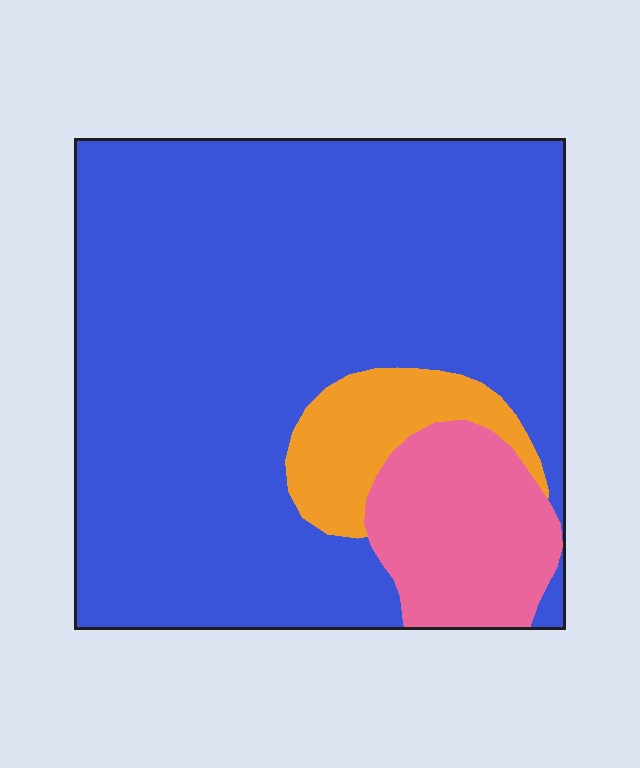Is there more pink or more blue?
Blue.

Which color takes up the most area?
Blue, at roughly 80%.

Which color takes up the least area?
Orange, at roughly 10%.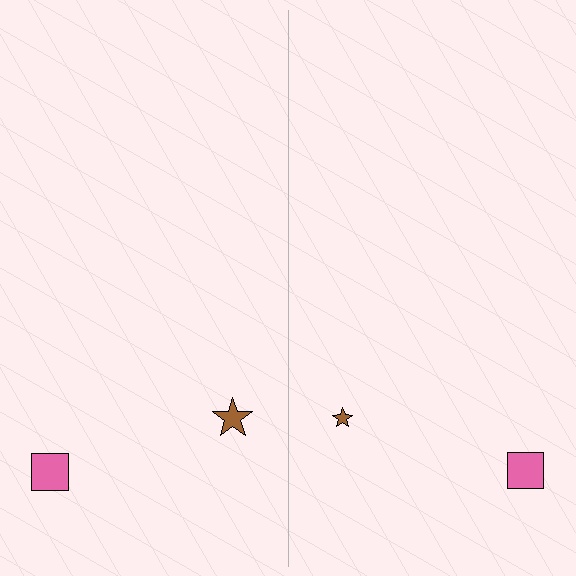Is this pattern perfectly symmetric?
No, the pattern is not perfectly symmetric. The brown star on the right side has a different size than its mirror counterpart.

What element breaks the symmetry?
The brown star on the right side has a different size than its mirror counterpart.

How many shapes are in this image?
There are 4 shapes in this image.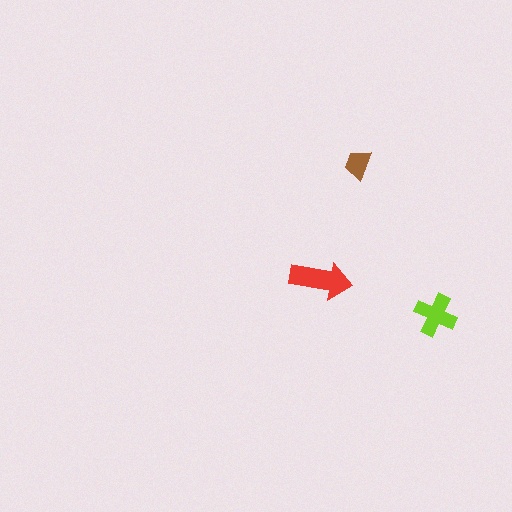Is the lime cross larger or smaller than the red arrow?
Smaller.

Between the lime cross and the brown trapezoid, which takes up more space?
The lime cross.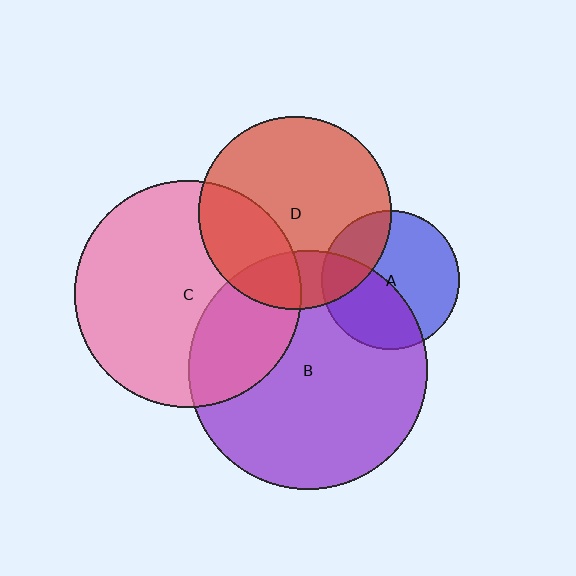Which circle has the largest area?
Circle B (purple).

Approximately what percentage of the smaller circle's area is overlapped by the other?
Approximately 30%.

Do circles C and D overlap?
Yes.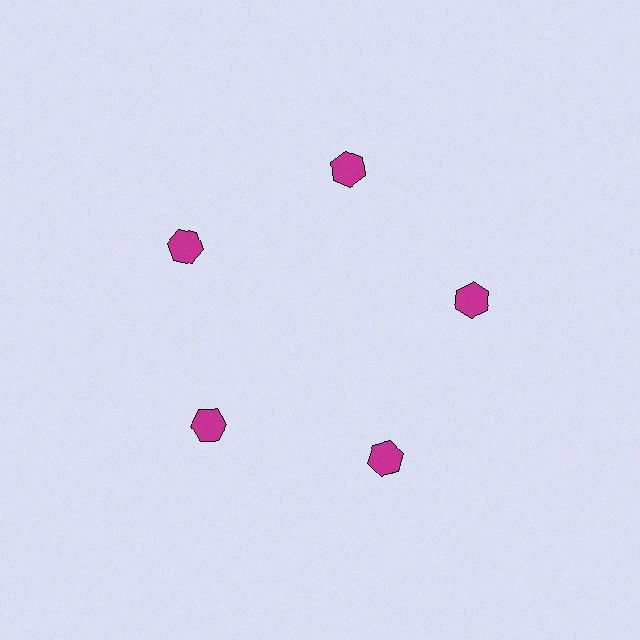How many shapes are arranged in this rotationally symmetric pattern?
There are 5 shapes, arranged in 5 groups of 1.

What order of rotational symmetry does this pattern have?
This pattern has 5-fold rotational symmetry.